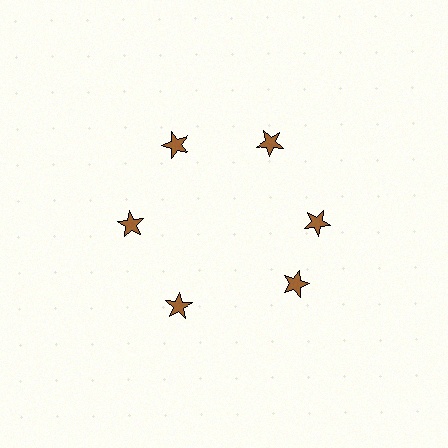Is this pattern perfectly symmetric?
No. The 6 brown stars are arranged in a ring, but one element near the 5 o'clock position is rotated out of alignment along the ring, breaking the 6-fold rotational symmetry.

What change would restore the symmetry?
The symmetry would be restored by rotating it back into even spacing with its neighbors so that all 6 stars sit at equal angles and equal distance from the center.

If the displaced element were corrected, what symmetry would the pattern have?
It would have 6-fold rotational symmetry — the pattern would map onto itself every 60 degrees.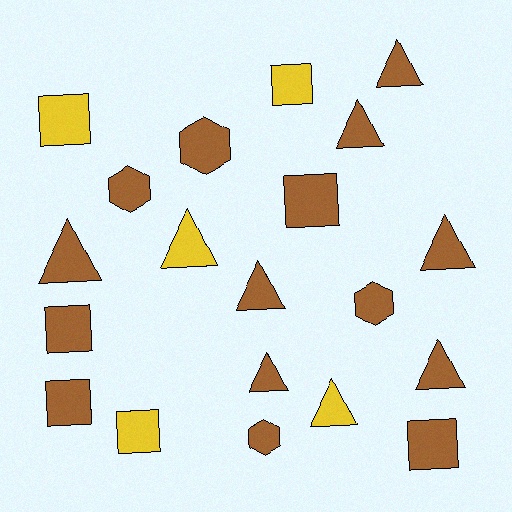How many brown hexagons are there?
There are 4 brown hexagons.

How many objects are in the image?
There are 20 objects.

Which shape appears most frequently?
Triangle, with 9 objects.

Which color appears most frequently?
Brown, with 15 objects.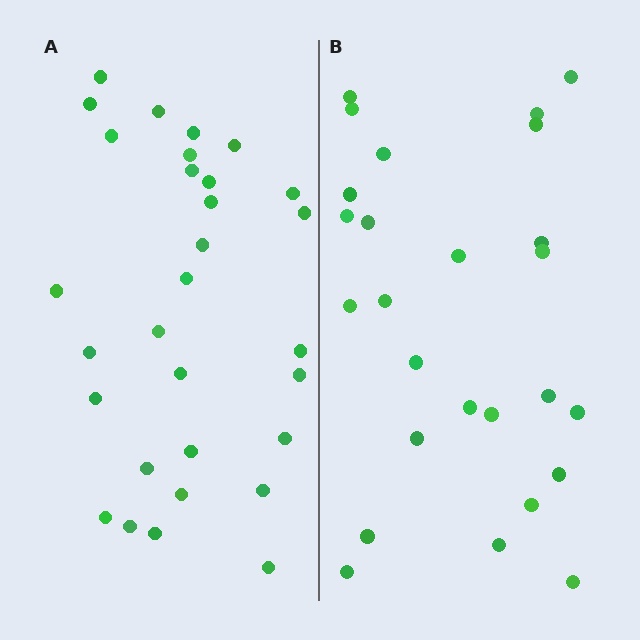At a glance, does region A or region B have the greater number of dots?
Region A (the left region) has more dots.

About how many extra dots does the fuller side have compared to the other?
Region A has about 4 more dots than region B.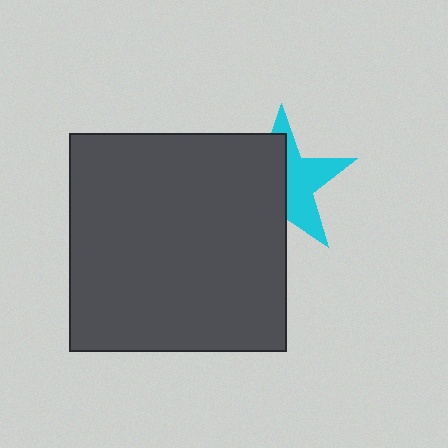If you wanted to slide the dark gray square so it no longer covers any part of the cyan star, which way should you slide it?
Slide it left — that is the most direct way to separate the two shapes.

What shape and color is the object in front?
The object in front is a dark gray square.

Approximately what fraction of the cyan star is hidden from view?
Roughly 54% of the cyan star is hidden behind the dark gray square.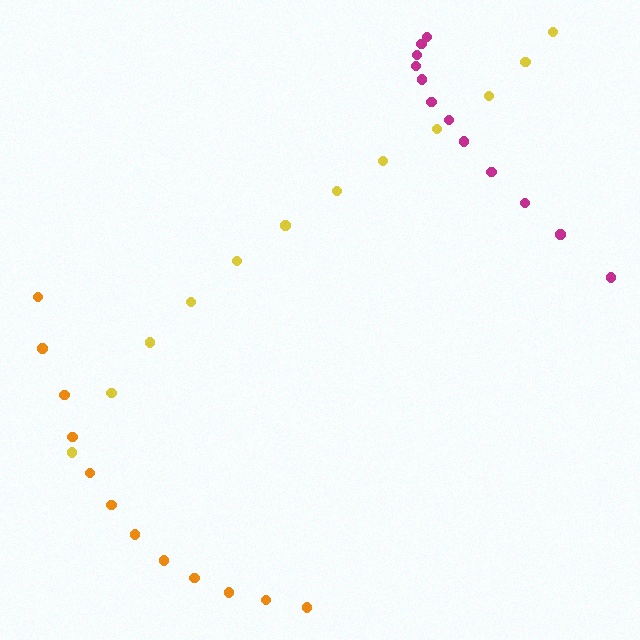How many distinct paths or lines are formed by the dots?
There are 3 distinct paths.